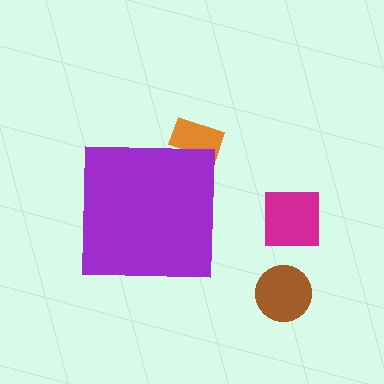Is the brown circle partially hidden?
No, the brown circle is fully visible.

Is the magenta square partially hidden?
No, the magenta square is fully visible.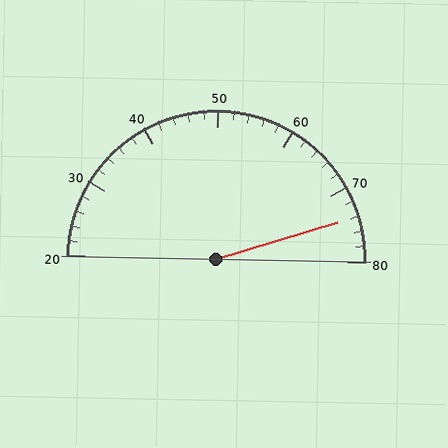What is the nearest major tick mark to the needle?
The nearest major tick mark is 70.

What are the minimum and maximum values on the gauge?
The gauge ranges from 20 to 80.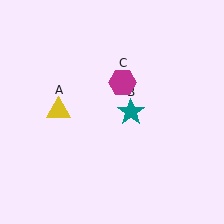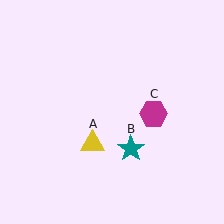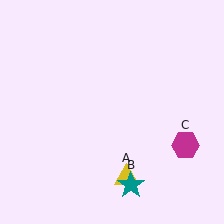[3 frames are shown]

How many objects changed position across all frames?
3 objects changed position: yellow triangle (object A), teal star (object B), magenta hexagon (object C).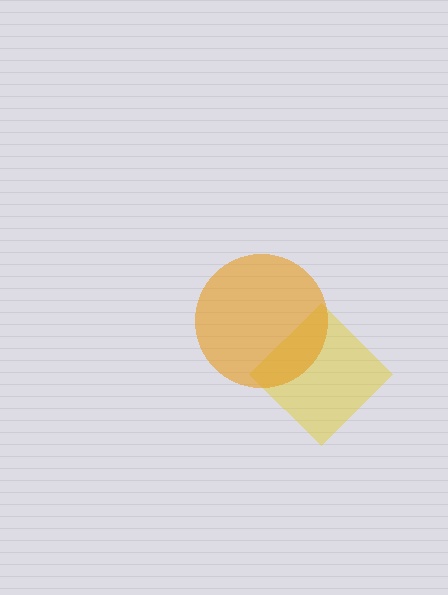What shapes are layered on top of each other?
The layered shapes are: a yellow diamond, an orange circle.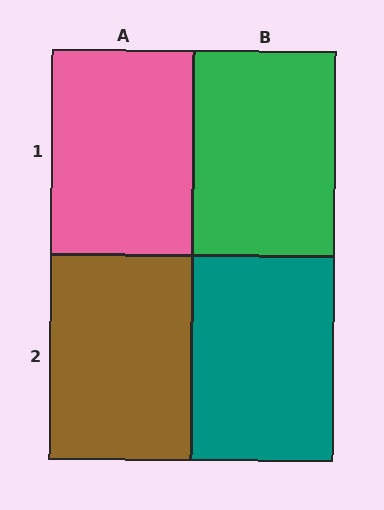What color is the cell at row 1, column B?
Green.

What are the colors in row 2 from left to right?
Brown, teal.